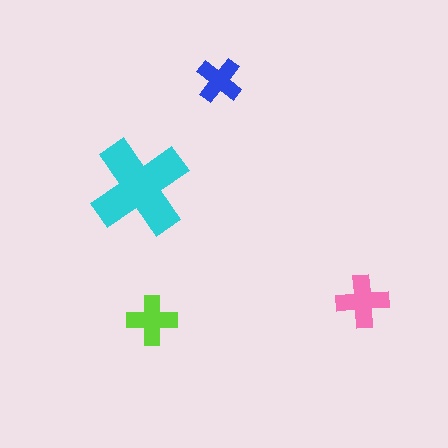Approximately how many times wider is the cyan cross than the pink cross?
About 2 times wider.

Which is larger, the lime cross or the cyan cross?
The cyan one.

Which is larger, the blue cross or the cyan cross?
The cyan one.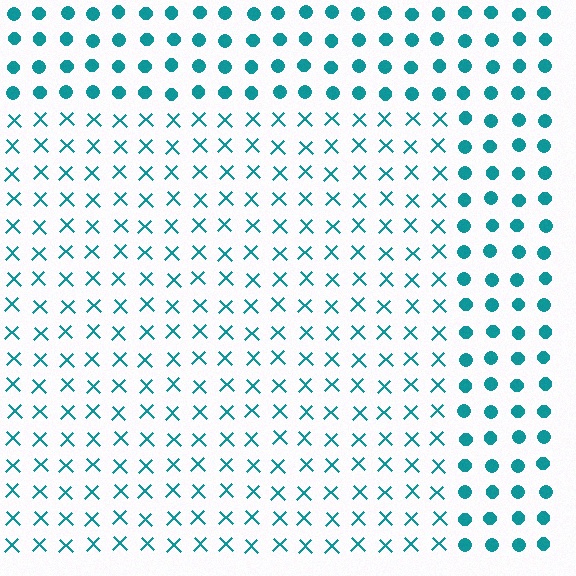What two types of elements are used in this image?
The image uses X marks inside the rectangle region and circles outside it.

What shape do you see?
I see a rectangle.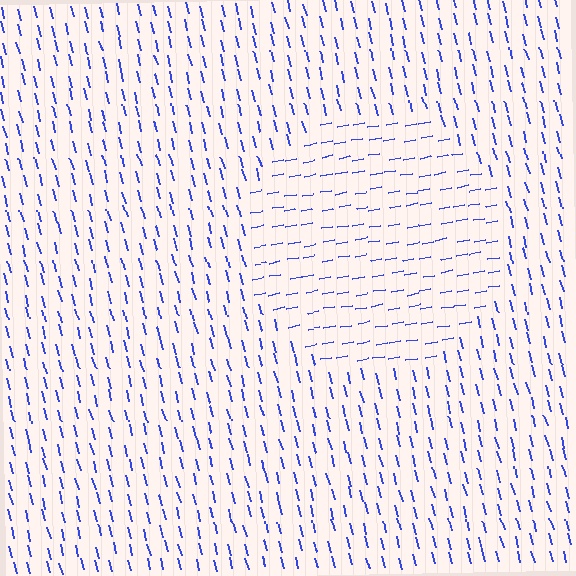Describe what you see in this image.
The image is filled with small blue line segments. A circle region in the image has lines oriented differently from the surrounding lines, creating a visible texture boundary.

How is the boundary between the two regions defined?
The boundary is defined purely by a change in line orientation (approximately 85 degrees difference). All lines are the same color and thickness.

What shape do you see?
I see a circle.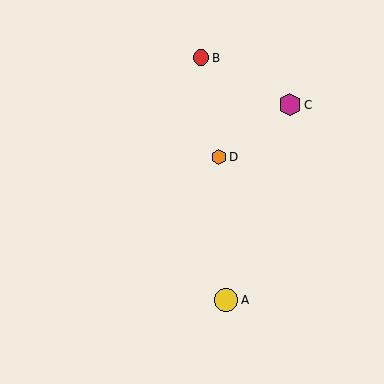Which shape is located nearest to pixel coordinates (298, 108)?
The magenta hexagon (labeled C) at (290, 105) is nearest to that location.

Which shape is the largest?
The yellow circle (labeled A) is the largest.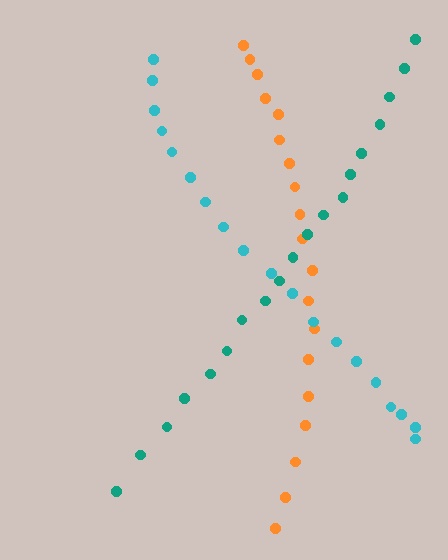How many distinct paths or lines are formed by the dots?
There are 3 distinct paths.